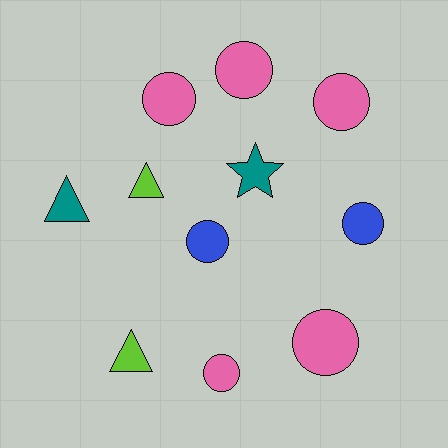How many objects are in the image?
There are 11 objects.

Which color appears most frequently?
Pink, with 5 objects.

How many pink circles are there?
There are 5 pink circles.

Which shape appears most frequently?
Circle, with 7 objects.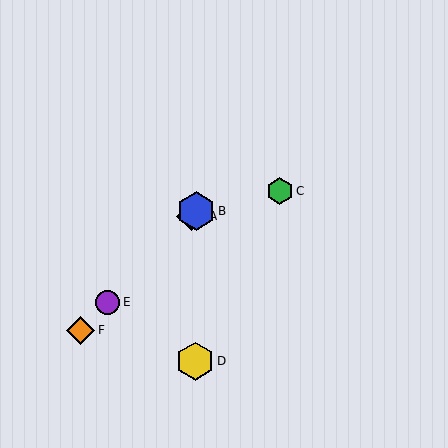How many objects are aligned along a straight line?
4 objects (A, B, E, F) are aligned along a straight line.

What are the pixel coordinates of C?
Object C is at (280, 191).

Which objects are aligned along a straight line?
Objects A, B, E, F are aligned along a straight line.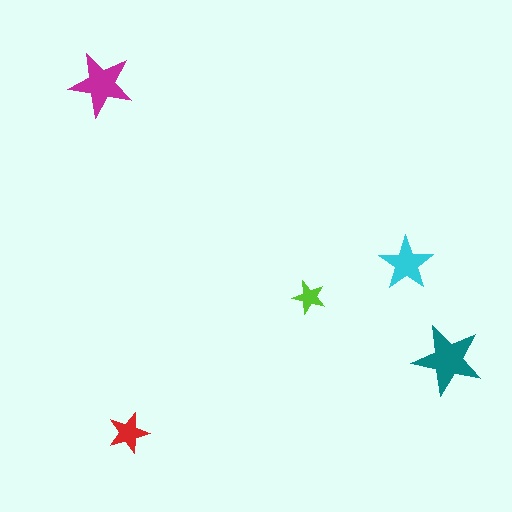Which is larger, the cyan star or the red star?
The cyan one.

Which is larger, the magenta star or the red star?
The magenta one.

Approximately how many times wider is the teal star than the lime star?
About 2 times wider.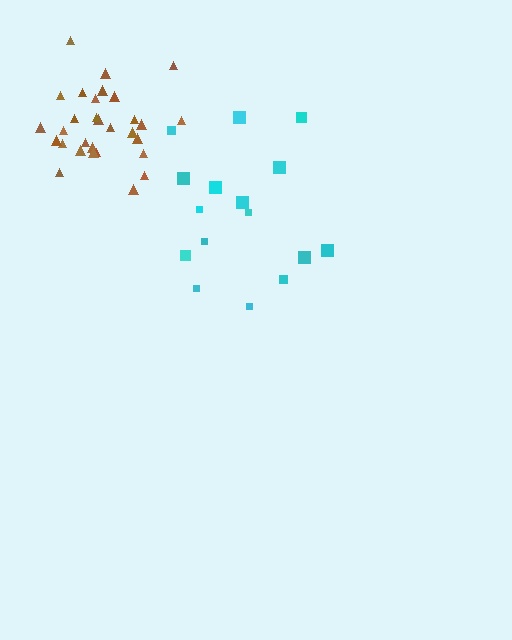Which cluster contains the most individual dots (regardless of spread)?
Brown (30).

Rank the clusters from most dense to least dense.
brown, cyan.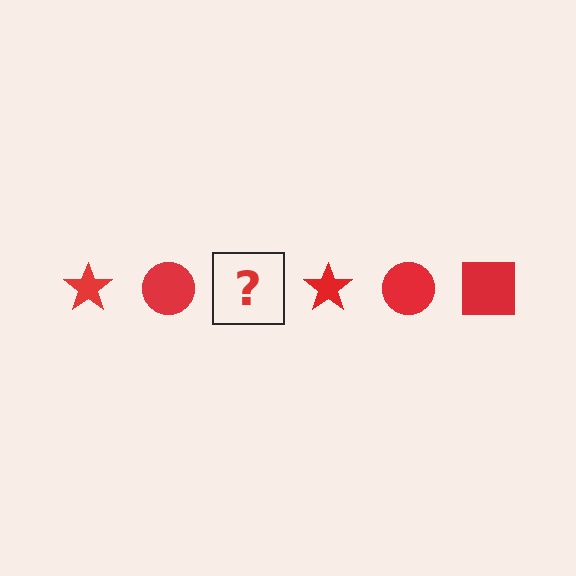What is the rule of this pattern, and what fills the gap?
The rule is that the pattern cycles through star, circle, square shapes in red. The gap should be filled with a red square.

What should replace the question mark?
The question mark should be replaced with a red square.